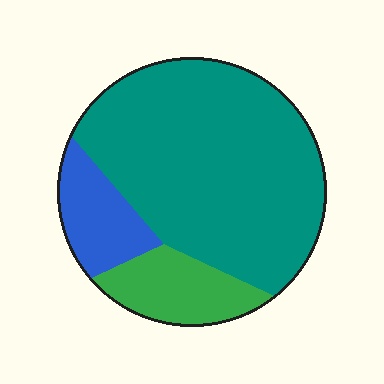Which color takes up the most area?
Teal, at roughly 70%.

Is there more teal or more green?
Teal.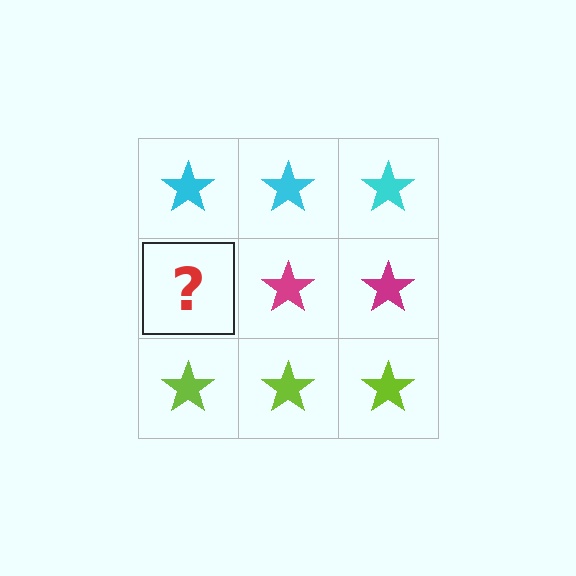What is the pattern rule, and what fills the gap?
The rule is that each row has a consistent color. The gap should be filled with a magenta star.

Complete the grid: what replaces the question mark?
The question mark should be replaced with a magenta star.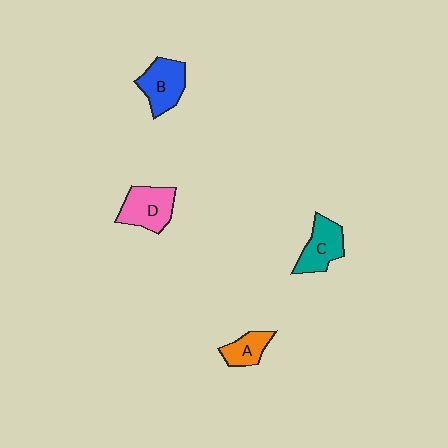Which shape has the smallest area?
Shape A (orange).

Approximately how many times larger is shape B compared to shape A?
Approximately 1.5 times.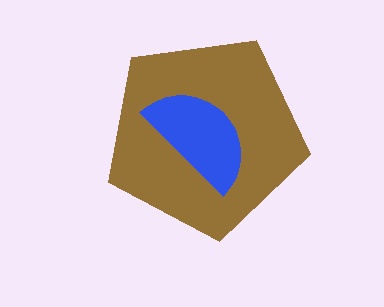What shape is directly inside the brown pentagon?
The blue semicircle.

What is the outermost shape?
The brown pentagon.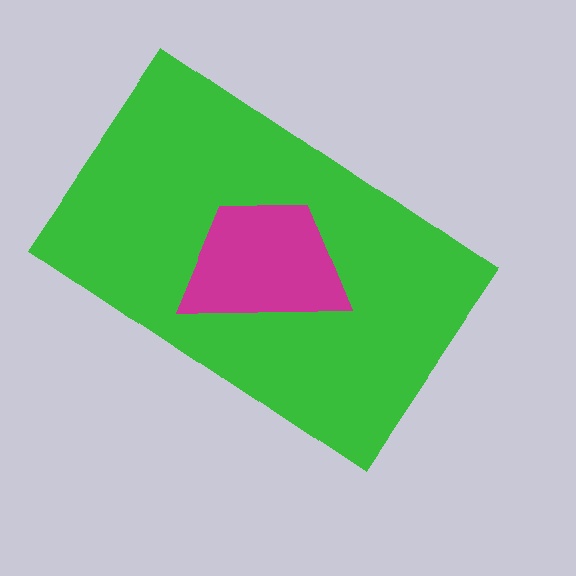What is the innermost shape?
The magenta trapezoid.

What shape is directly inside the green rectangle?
The magenta trapezoid.